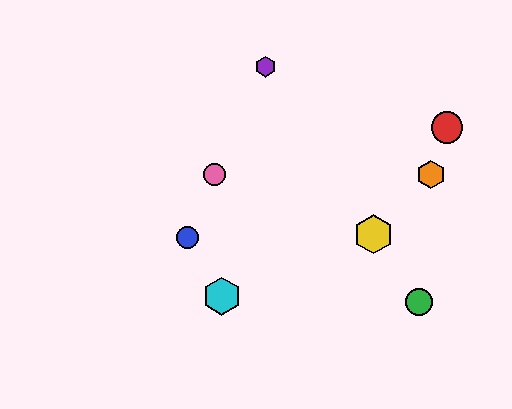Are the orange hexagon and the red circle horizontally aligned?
No, the orange hexagon is at y≈175 and the red circle is at y≈128.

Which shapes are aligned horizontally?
The orange hexagon, the pink circle are aligned horizontally.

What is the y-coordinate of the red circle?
The red circle is at y≈128.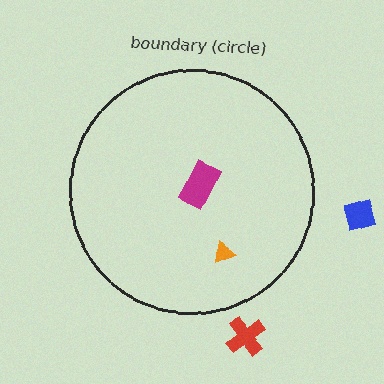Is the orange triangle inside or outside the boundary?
Inside.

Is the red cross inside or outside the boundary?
Outside.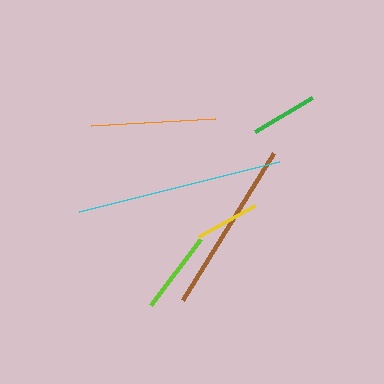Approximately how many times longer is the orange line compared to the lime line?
The orange line is approximately 1.5 times the length of the lime line.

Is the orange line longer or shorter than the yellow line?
The orange line is longer than the yellow line.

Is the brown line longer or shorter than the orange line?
The brown line is longer than the orange line.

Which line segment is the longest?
The cyan line is the longest at approximately 207 pixels.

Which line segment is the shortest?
The yellow line is the shortest at approximately 64 pixels.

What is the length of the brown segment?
The brown segment is approximately 173 pixels long.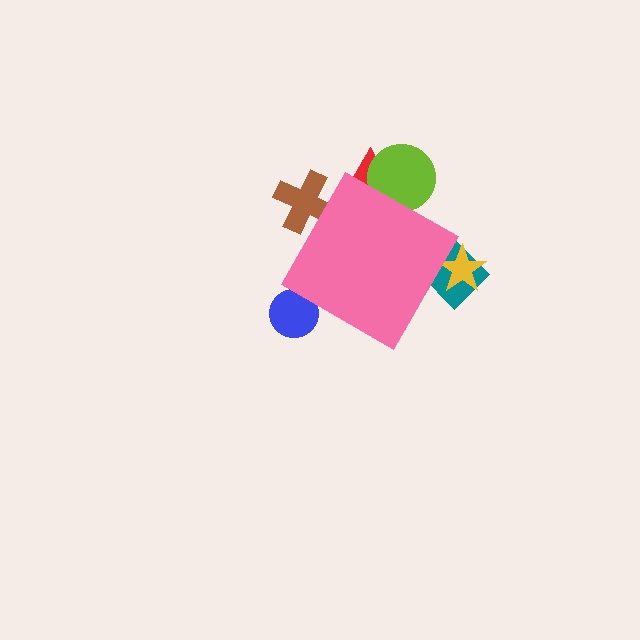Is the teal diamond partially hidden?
Yes, the teal diamond is partially hidden behind the pink diamond.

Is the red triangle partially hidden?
Yes, the red triangle is partially hidden behind the pink diamond.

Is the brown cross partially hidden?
Yes, the brown cross is partially hidden behind the pink diamond.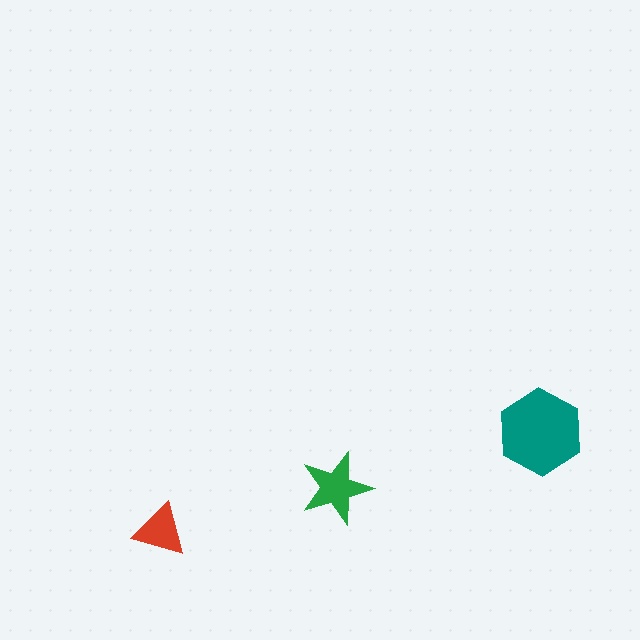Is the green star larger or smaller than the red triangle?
Larger.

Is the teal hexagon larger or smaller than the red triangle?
Larger.